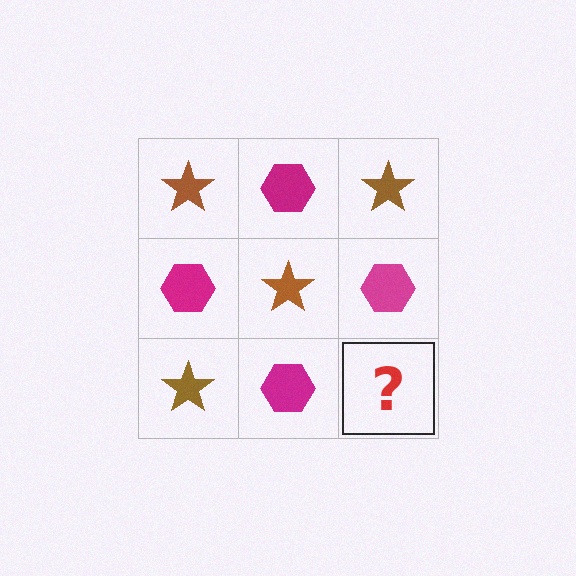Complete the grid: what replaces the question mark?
The question mark should be replaced with a brown star.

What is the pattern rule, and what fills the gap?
The rule is that it alternates brown star and magenta hexagon in a checkerboard pattern. The gap should be filled with a brown star.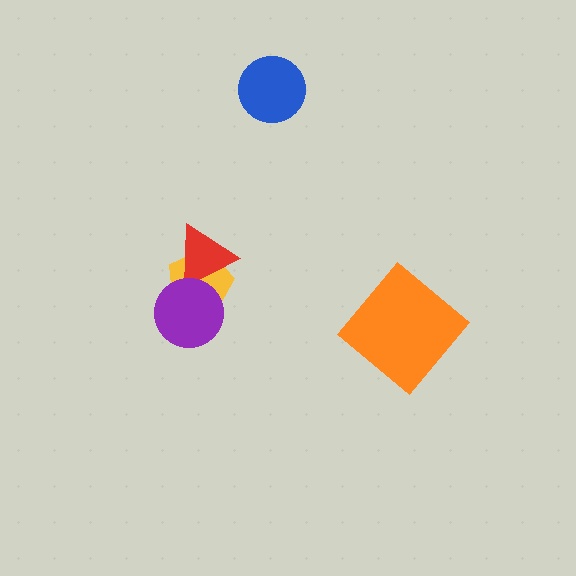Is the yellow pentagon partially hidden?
Yes, it is partially covered by another shape.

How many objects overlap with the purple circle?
2 objects overlap with the purple circle.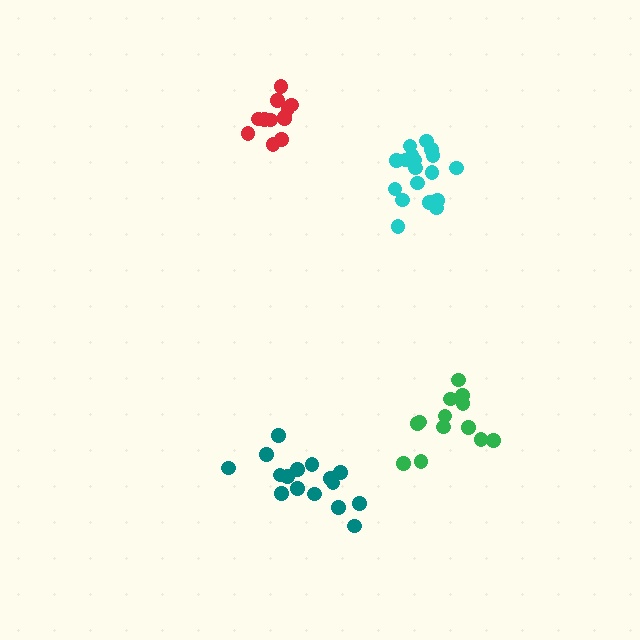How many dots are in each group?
Group 1: 18 dots, Group 2: 12 dots, Group 3: 13 dots, Group 4: 16 dots (59 total).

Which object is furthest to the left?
The red cluster is leftmost.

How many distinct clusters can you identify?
There are 4 distinct clusters.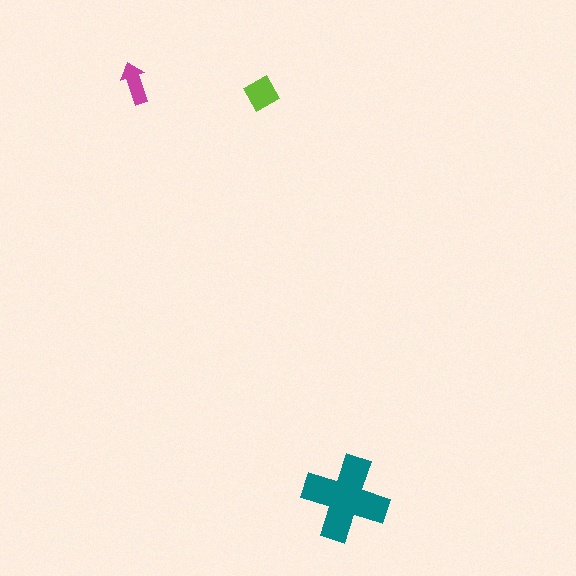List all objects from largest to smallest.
The teal cross, the lime diamond, the magenta arrow.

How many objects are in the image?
There are 3 objects in the image.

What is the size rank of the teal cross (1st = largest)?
1st.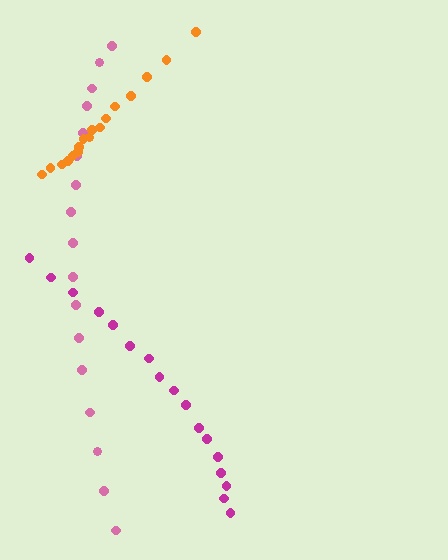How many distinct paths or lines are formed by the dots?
There are 3 distinct paths.